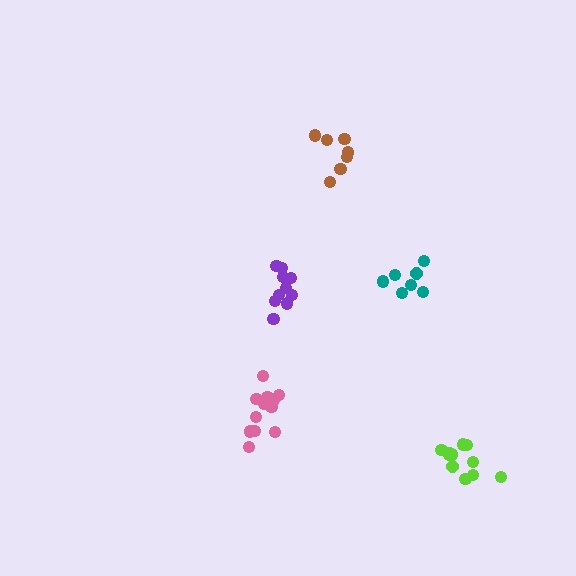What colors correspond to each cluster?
The clusters are colored: lime, purple, brown, teal, pink.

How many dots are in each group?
Group 1: 11 dots, Group 2: 11 dots, Group 3: 7 dots, Group 4: 7 dots, Group 5: 12 dots (48 total).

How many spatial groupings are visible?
There are 5 spatial groupings.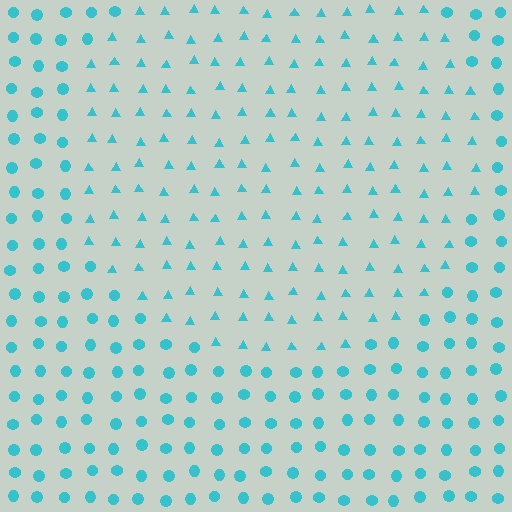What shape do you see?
I see a circle.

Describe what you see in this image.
The image is filled with small cyan elements arranged in a uniform grid. A circle-shaped region contains triangles, while the surrounding area contains circles. The boundary is defined purely by the change in element shape.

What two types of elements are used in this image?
The image uses triangles inside the circle region and circles outside it.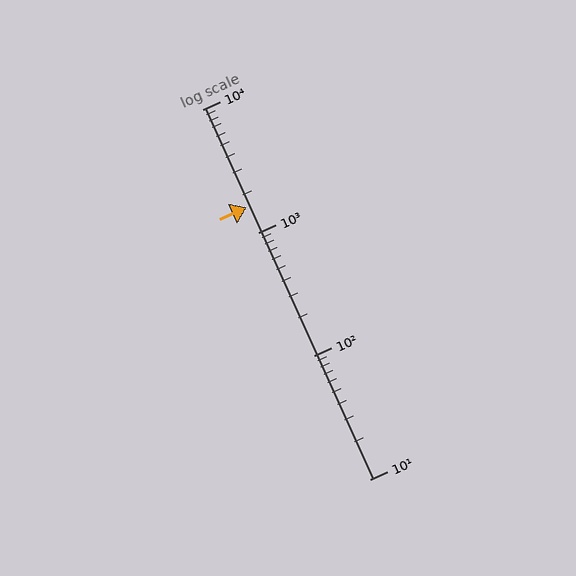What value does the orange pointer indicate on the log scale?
The pointer indicates approximately 1600.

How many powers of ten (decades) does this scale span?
The scale spans 3 decades, from 10 to 10000.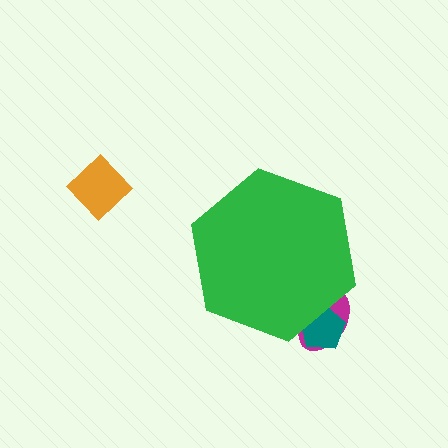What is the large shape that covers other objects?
A green hexagon.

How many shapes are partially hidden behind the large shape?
2 shapes are partially hidden.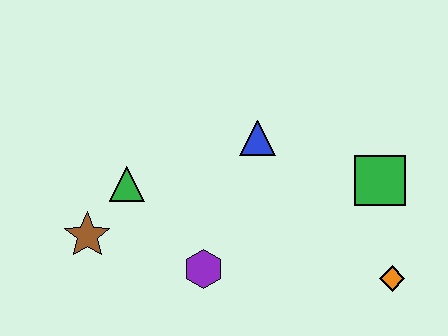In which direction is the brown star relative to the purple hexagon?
The brown star is to the left of the purple hexagon.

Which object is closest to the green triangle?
The brown star is closest to the green triangle.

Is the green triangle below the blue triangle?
Yes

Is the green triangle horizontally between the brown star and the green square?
Yes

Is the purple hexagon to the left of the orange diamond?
Yes